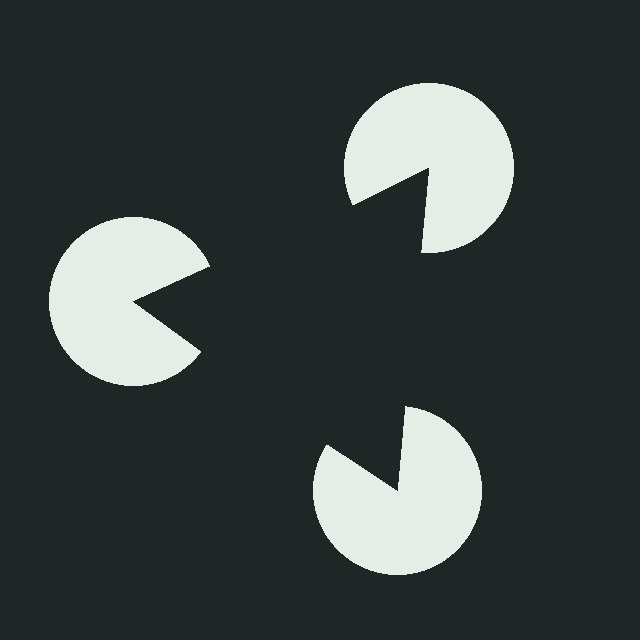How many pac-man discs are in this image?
There are 3 — one at each vertex of the illusory triangle.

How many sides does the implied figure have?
3 sides.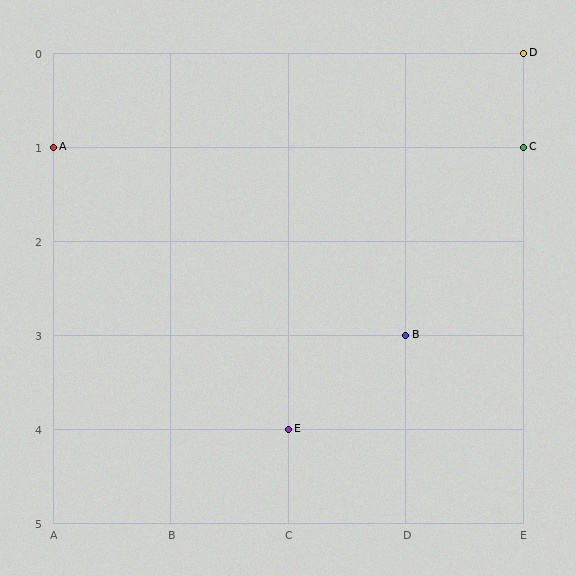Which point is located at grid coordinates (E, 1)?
Point C is at (E, 1).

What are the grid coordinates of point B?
Point B is at grid coordinates (D, 3).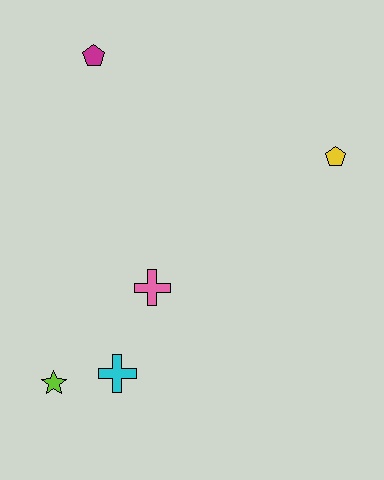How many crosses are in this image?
There are 2 crosses.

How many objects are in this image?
There are 5 objects.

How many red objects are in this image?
There are no red objects.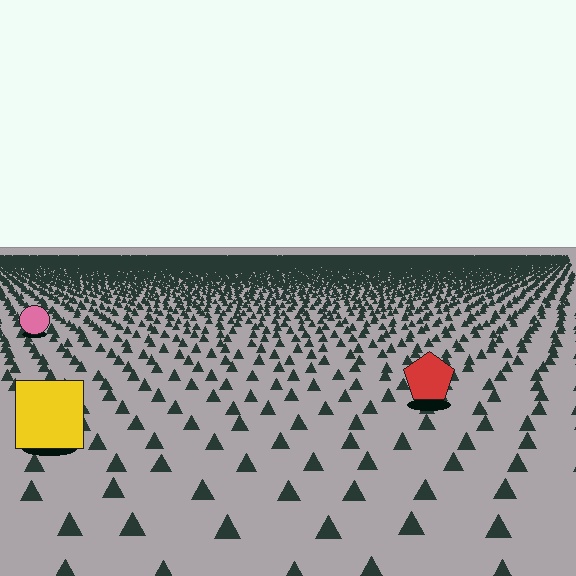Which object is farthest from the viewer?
The pink circle is farthest from the viewer. It appears smaller and the ground texture around it is denser.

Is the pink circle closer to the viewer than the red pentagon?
No. The red pentagon is closer — you can tell from the texture gradient: the ground texture is coarser near it.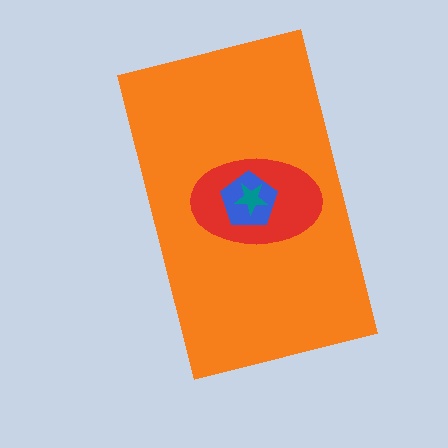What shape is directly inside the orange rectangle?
The red ellipse.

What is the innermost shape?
The teal star.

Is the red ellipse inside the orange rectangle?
Yes.